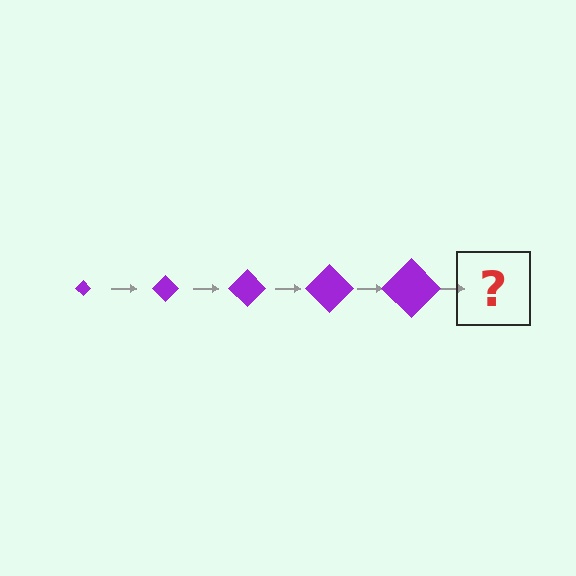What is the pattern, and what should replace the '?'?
The pattern is that the diamond gets progressively larger each step. The '?' should be a purple diamond, larger than the previous one.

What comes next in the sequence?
The next element should be a purple diamond, larger than the previous one.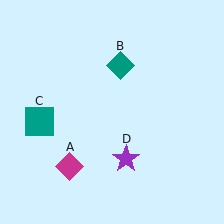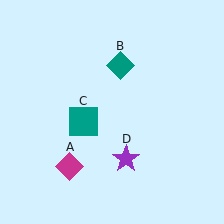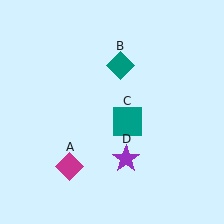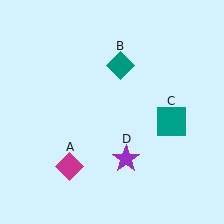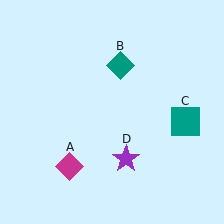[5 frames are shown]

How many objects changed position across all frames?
1 object changed position: teal square (object C).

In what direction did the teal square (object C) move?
The teal square (object C) moved right.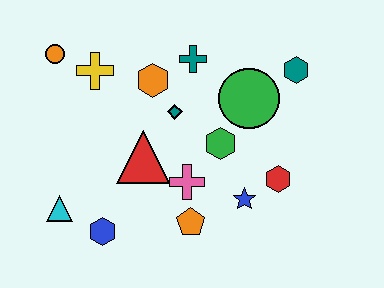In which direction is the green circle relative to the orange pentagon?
The green circle is above the orange pentagon.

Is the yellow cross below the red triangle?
No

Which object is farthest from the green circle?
The cyan triangle is farthest from the green circle.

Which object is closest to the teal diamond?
The orange hexagon is closest to the teal diamond.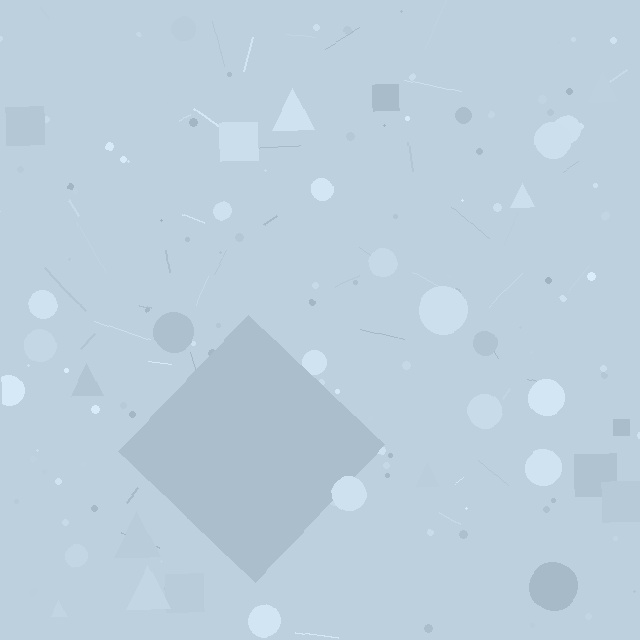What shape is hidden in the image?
A diamond is hidden in the image.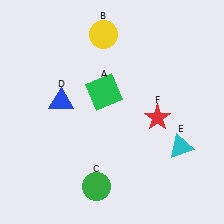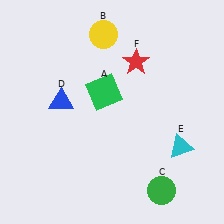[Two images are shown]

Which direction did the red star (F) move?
The red star (F) moved up.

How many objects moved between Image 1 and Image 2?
2 objects moved between the two images.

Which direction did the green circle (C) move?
The green circle (C) moved right.